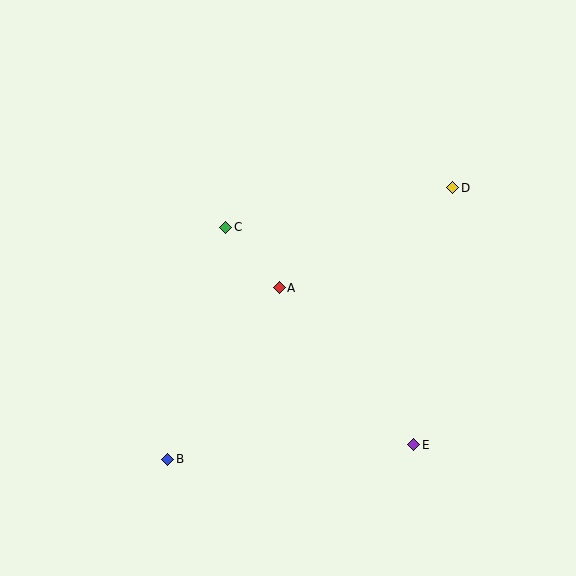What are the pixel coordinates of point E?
Point E is at (414, 445).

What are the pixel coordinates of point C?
Point C is at (226, 227).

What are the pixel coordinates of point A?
Point A is at (279, 288).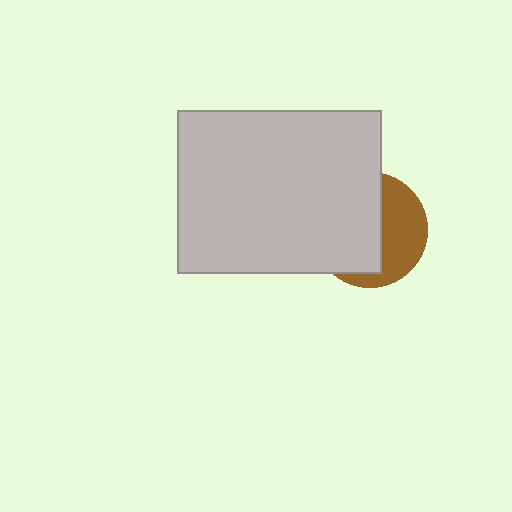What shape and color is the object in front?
The object in front is a light gray rectangle.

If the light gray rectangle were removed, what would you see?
You would see the complete brown circle.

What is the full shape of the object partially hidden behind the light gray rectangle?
The partially hidden object is a brown circle.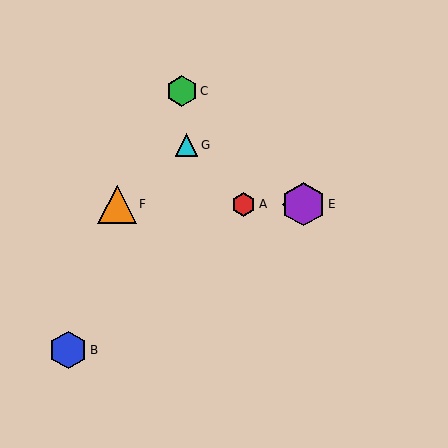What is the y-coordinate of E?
Object E is at y≈204.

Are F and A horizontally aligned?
Yes, both are at y≈204.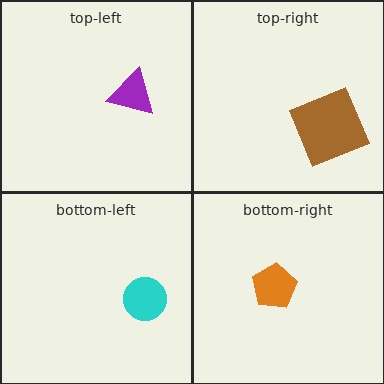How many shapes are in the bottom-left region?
1.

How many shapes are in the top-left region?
1.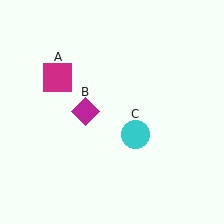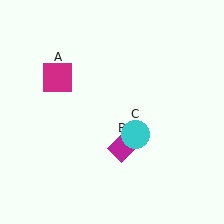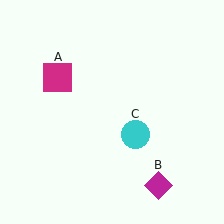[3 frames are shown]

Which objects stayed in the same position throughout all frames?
Magenta square (object A) and cyan circle (object C) remained stationary.